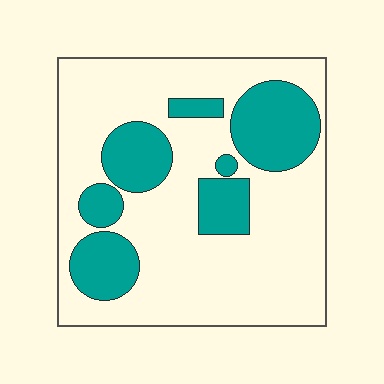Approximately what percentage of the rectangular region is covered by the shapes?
Approximately 30%.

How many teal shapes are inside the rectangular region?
7.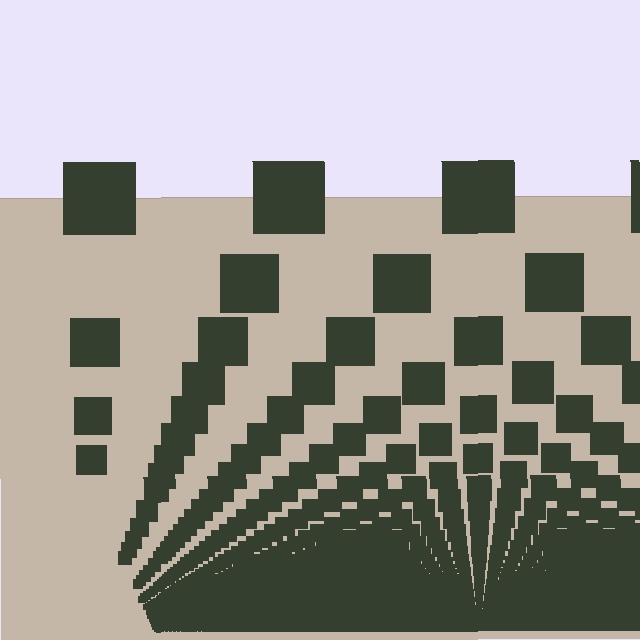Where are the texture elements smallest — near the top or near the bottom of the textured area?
Near the bottom.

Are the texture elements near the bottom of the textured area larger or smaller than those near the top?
Smaller. The gradient is inverted — elements near the bottom are smaller and denser.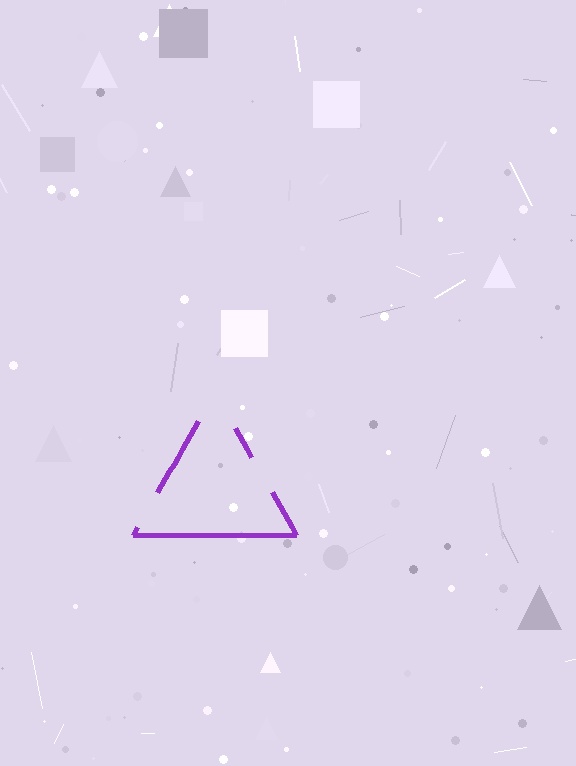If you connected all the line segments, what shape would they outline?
They would outline a triangle.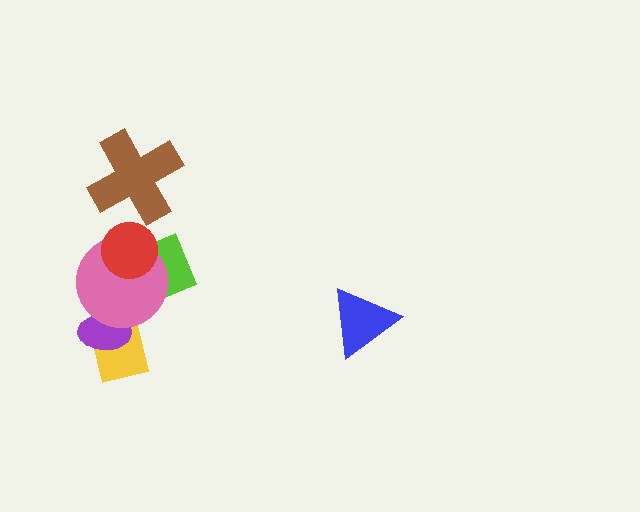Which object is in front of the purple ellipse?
The pink circle is in front of the purple ellipse.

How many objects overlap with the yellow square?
1 object overlaps with the yellow square.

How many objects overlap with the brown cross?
0 objects overlap with the brown cross.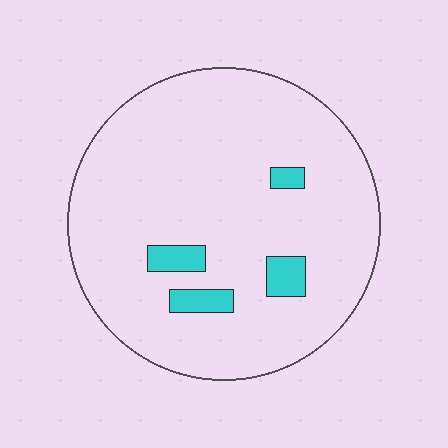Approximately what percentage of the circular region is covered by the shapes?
Approximately 5%.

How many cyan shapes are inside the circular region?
4.